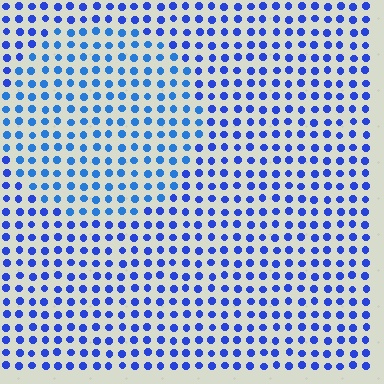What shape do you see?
I see a circle.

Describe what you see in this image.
The image is filled with small blue elements in a uniform arrangement. A circle-shaped region is visible where the elements are tinted to a slightly different hue, forming a subtle color boundary.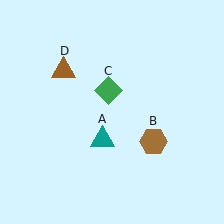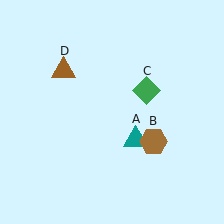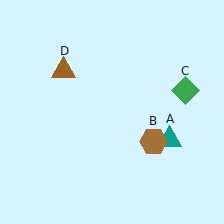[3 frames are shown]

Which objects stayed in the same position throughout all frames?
Brown hexagon (object B) and brown triangle (object D) remained stationary.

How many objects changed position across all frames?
2 objects changed position: teal triangle (object A), green diamond (object C).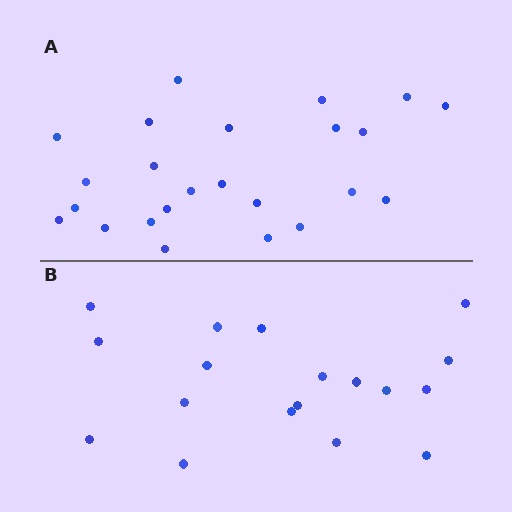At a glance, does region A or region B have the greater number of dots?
Region A (the top region) has more dots.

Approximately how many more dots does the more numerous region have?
Region A has about 6 more dots than region B.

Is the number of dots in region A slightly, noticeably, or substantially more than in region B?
Region A has noticeably more, but not dramatically so. The ratio is roughly 1.3 to 1.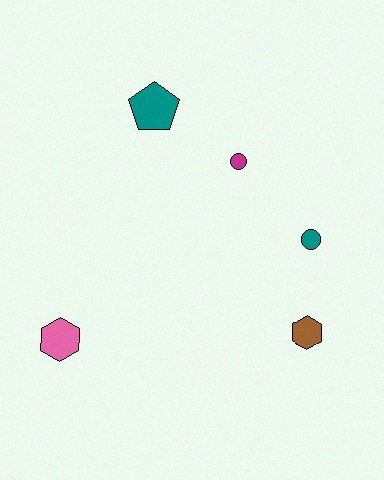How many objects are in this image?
There are 5 objects.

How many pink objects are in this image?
There is 1 pink object.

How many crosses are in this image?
There are no crosses.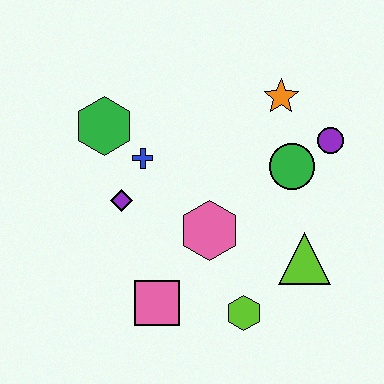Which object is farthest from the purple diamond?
The purple circle is farthest from the purple diamond.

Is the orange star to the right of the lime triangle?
No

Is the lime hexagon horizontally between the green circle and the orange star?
No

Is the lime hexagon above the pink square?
No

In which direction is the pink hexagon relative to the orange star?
The pink hexagon is below the orange star.